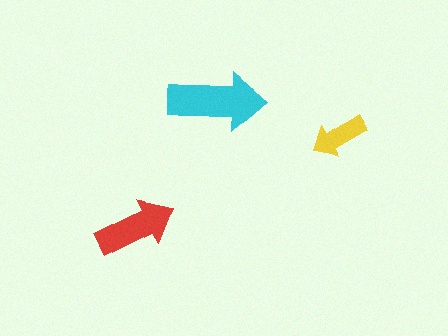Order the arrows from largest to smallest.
the cyan one, the red one, the yellow one.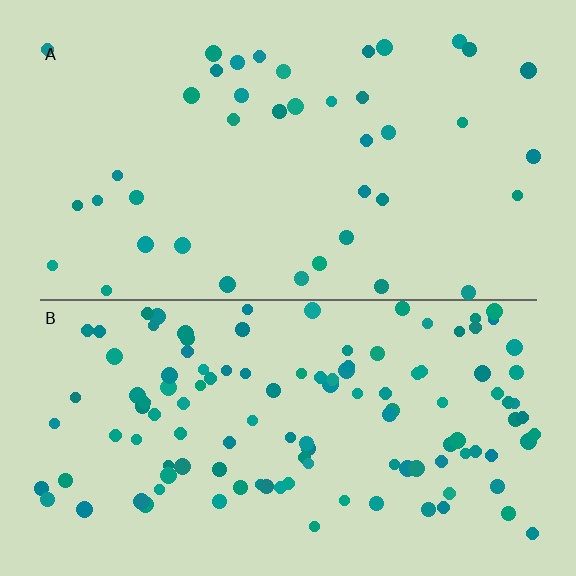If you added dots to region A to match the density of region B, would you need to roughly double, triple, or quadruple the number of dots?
Approximately triple.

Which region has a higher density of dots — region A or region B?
B (the bottom).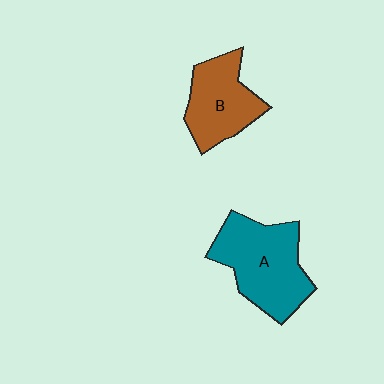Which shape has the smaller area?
Shape B (brown).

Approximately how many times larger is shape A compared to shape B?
Approximately 1.4 times.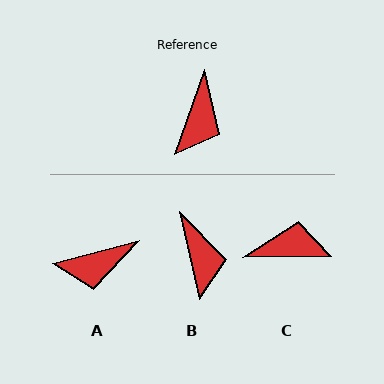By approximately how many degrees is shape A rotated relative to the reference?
Approximately 57 degrees clockwise.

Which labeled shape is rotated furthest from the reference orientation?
C, about 110 degrees away.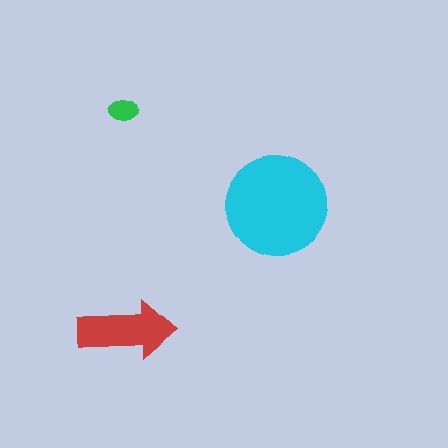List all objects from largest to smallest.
The cyan circle, the red arrow, the green ellipse.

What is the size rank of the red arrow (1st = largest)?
2nd.